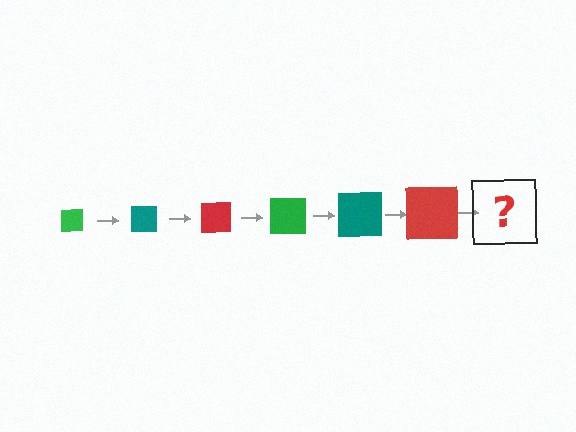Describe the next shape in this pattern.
It should be a green square, larger than the previous one.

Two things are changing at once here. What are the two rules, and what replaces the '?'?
The two rules are that the square grows larger each step and the color cycles through green, teal, and red. The '?' should be a green square, larger than the previous one.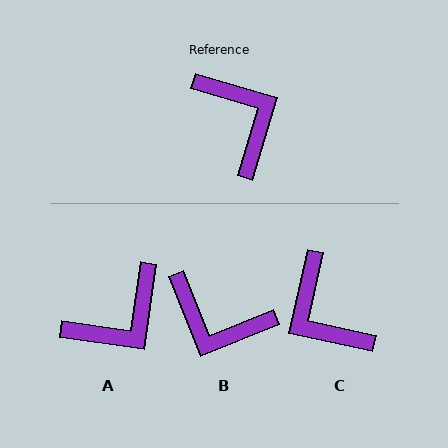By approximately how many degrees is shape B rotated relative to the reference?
Approximately 141 degrees clockwise.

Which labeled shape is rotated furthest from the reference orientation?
C, about 175 degrees away.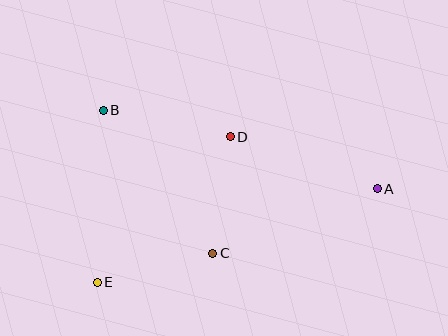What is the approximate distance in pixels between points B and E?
The distance between B and E is approximately 172 pixels.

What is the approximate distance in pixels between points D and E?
The distance between D and E is approximately 197 pixels.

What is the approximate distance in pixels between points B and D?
The distance between B and D is approximately 130 pixels.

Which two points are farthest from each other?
Points A and E are farthest from each other.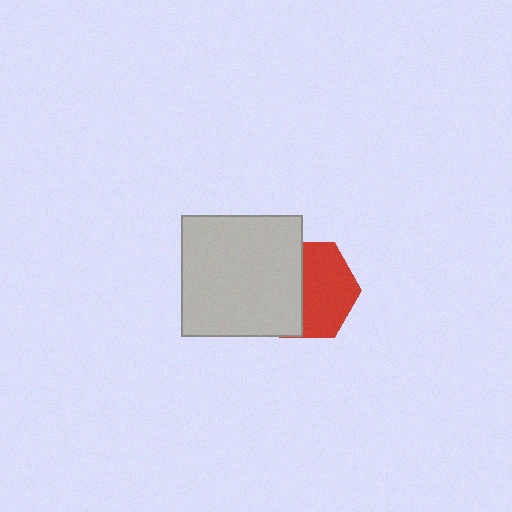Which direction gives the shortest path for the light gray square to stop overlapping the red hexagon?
Moving left gives the shortest separation.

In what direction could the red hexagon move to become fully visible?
The red hexagon could move right. That would shift it out from behind the light gray square entirely.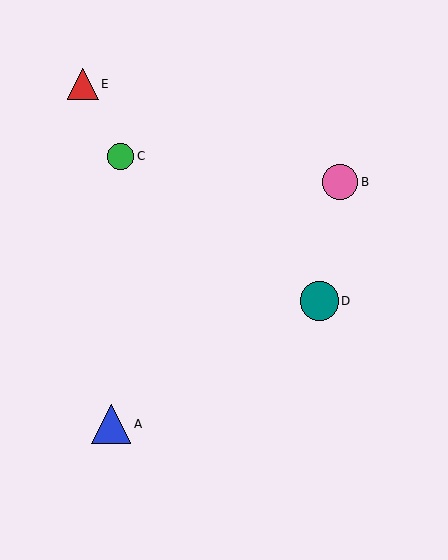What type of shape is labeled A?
Shape A is a blue triangle.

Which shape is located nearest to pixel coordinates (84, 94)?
The red triangle (labeled E) at (83, 84) is nearest to that location.